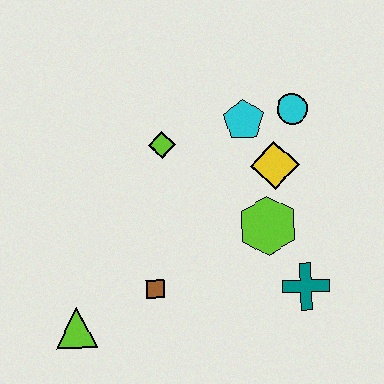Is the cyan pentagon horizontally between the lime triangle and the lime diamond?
No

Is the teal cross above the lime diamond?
No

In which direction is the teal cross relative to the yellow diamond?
The teal cross is below the yellow diamond.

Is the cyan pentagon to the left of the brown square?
No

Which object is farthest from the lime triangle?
The cyan circle is farthest from the lime triangle.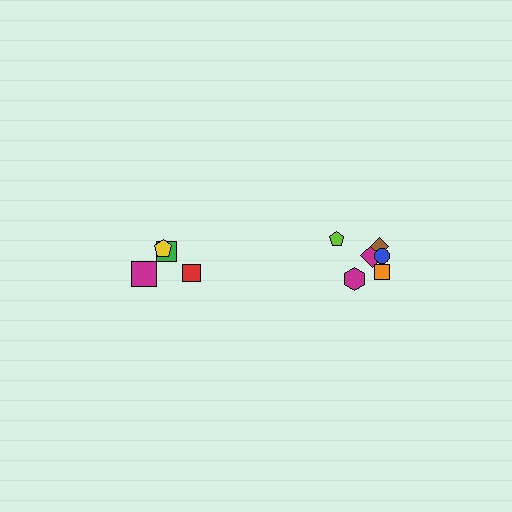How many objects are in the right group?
There are 6 objects.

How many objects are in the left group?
There are 4 objects.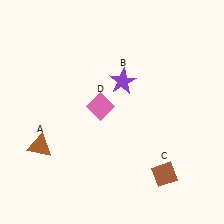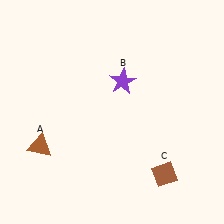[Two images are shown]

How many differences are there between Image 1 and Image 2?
There is 1 difference between the two images.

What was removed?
The pink diamond (D) was removed in Image 2.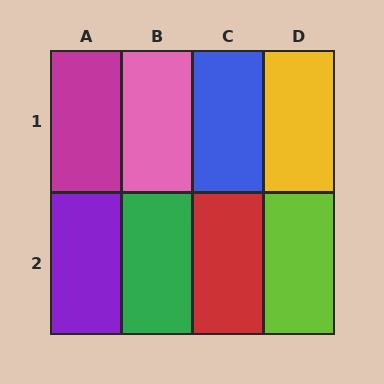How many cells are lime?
1 cell is lime.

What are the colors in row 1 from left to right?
Magenta, pink, blue, yellow.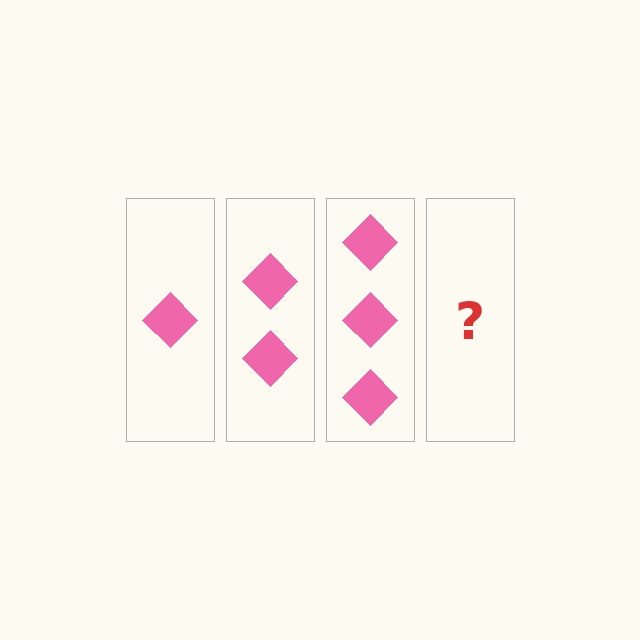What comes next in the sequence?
The next element should be 4 diamonds.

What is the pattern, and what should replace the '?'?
The pattern is that each step adds one more diamond. The '?' should be 4 diamonds.